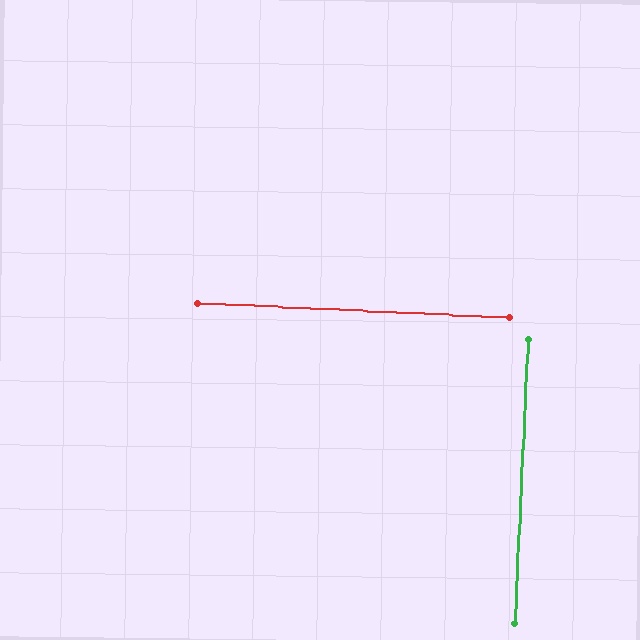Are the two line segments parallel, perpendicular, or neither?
Perpendicular — they meet at approximately 90°.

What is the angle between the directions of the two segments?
Approximately 90 degrees.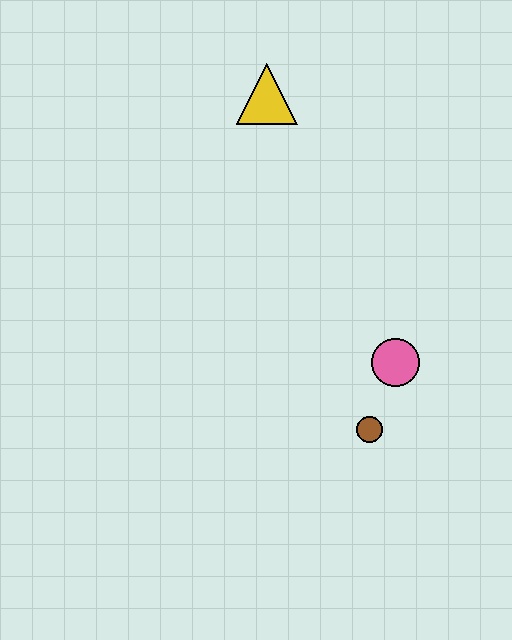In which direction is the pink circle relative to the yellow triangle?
The pink circle is below the yellow triangle.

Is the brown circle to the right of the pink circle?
No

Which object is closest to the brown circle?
The pink circle is closest to the brown circle.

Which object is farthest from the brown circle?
The yellow triangle is farthest from the brown circle.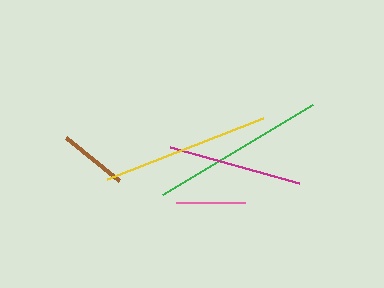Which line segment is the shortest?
The brown line is the shortest at approximately 68 pixels.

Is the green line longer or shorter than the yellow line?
The green line is longer than the yellow line.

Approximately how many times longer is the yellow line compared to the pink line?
The yellow line is approximately 2.4 times the length of the pink line.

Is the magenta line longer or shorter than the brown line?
The magenta line is longer than the brown line.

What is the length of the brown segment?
The brown segment is approximately 68 pixels long.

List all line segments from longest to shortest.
From longest to shortest: green, yellow, magenta, pink, brown.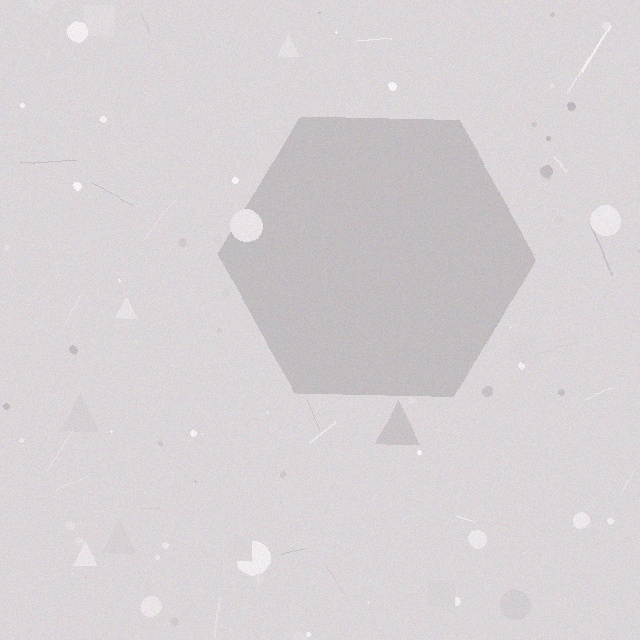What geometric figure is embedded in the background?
A hexagon is embedded in the background.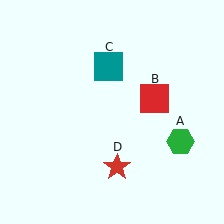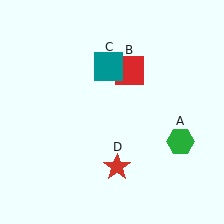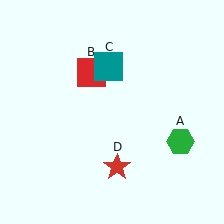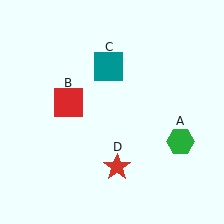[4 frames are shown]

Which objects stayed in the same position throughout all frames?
Green hexagon (object A) and teal square (object C) and red star (object D) remained stationary.